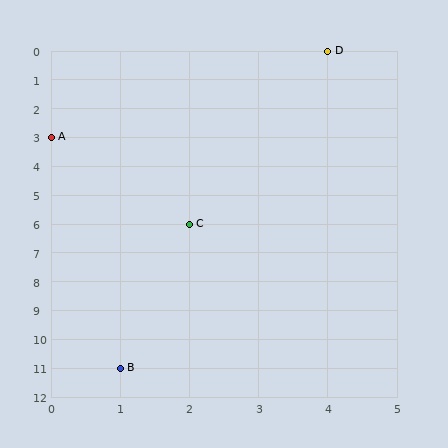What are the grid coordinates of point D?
Point D is at grid coordinates (4, 0).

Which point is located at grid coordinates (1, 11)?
Point B is at (1, 11).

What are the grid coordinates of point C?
Point C is at grid coordinates (2, 6).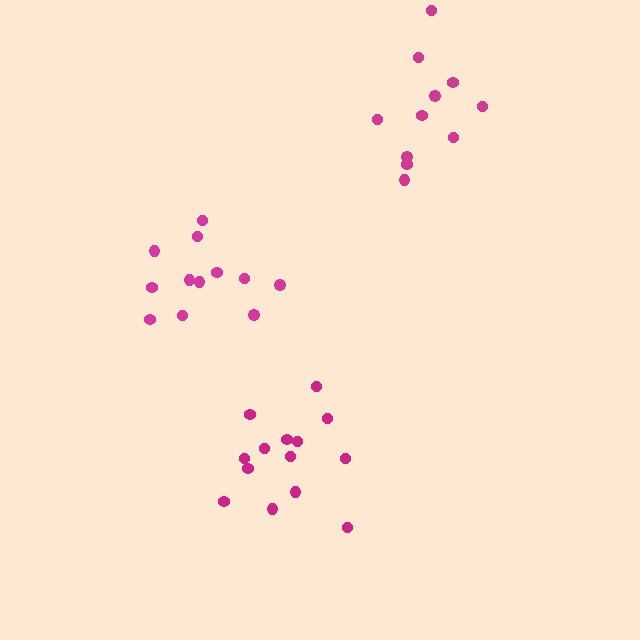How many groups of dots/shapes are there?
There are 3 groups.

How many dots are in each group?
Group 1: 14 dots, Group 2: 11 dots, Group 3: 12 dots (37 total).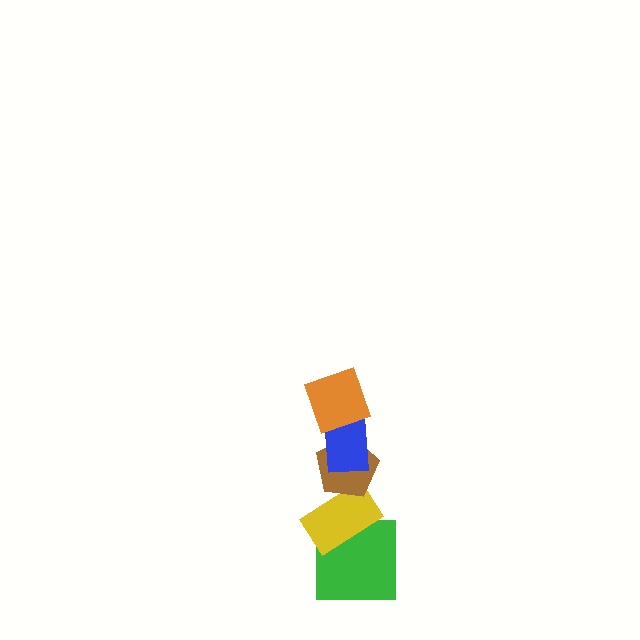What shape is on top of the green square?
The yellow rectangle is on top of the green square.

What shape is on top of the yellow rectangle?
The brown pentagon is on top of the yellow rectangle.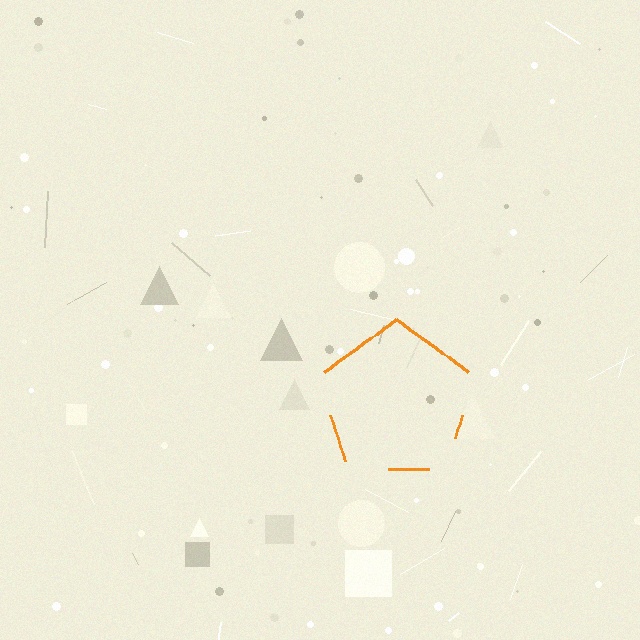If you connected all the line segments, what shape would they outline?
They would outline a pentagon.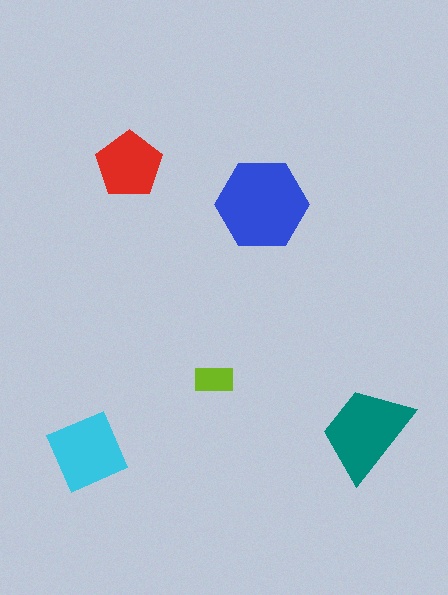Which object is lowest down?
The cyan square is bottommost.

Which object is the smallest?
The lime rectangle.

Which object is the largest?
The blue hexagon.